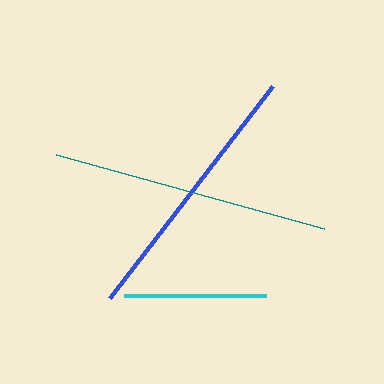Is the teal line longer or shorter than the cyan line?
The teal line is longer than the cyan line.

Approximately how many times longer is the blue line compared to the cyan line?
The blue line is approximately 1.9 times the length of the cyan line.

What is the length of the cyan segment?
The cyan segment is approximately 142 pixels long.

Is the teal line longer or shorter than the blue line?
The teal line is longer than the blue line.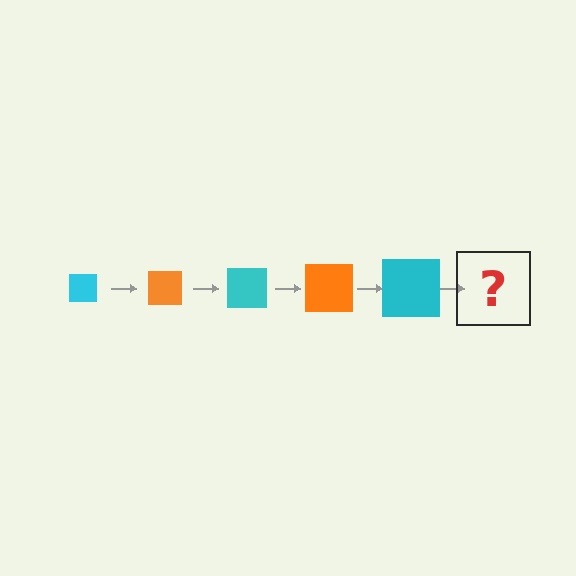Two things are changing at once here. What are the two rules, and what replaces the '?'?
The two rules are that the square grows larger each step and the color cycles through cyan and orange. The '?' should be an orange square, larger than the previous one.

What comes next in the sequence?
The next element should be an orange square, larger than the previous one.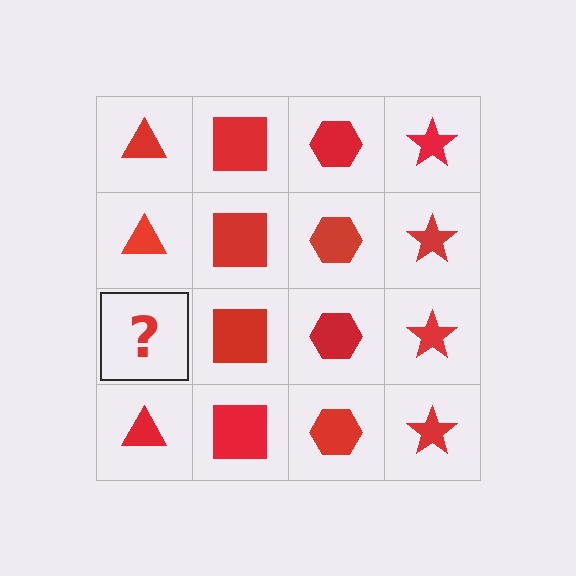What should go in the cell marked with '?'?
The missing cell should contain a red triangle.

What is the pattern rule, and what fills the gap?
The rule is that each column has a consistent shape. The gap should be filled with a red triangle.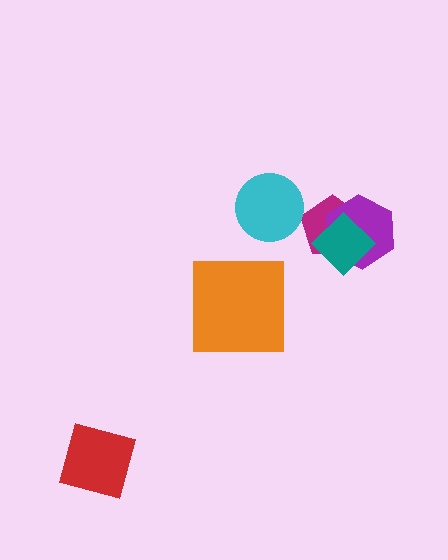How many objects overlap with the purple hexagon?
2 objects overlap with the purple hexagon.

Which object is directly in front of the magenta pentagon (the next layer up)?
The purple hexagon is directly in front of the magenta pentagon.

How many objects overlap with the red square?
0 objects overlap with the red square.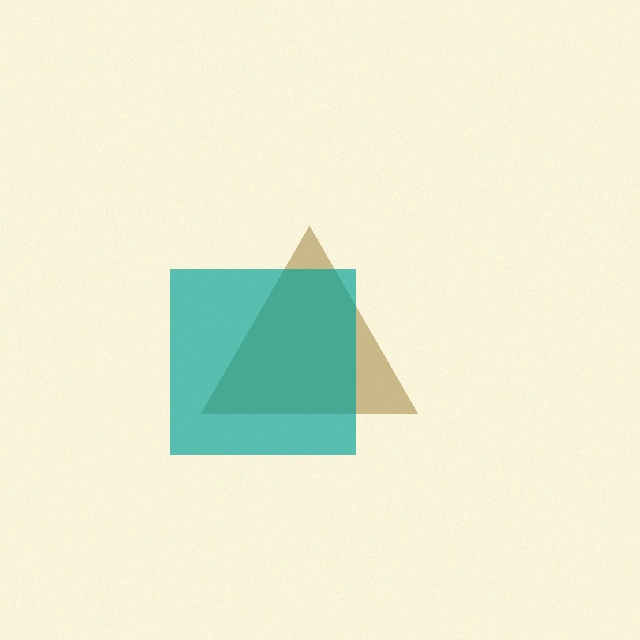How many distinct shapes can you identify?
There are 2 distinct shapes: a brown triangle, a teal square.